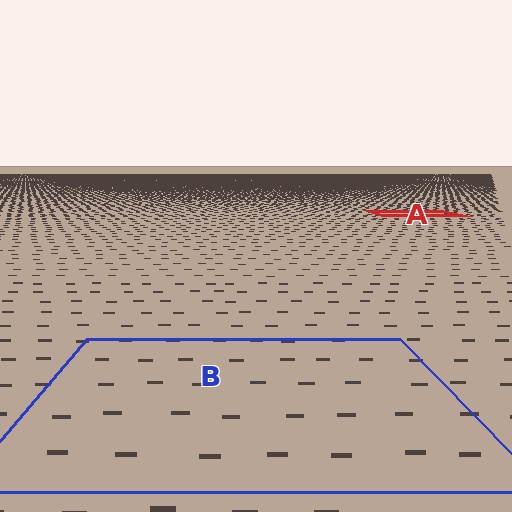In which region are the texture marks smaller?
The texture marks are smaller in region A, because it is farther away.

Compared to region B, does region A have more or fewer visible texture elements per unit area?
Region A has more texture elements per unit area — they are packed more densely because it is farther away.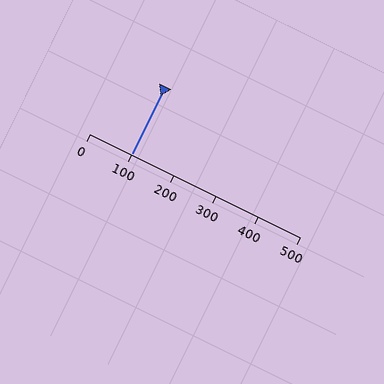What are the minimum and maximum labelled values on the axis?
The axis runs from 0 to 500.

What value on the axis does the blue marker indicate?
The marker indicates approximately 100.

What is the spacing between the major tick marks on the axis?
The major ticks are spaced 100 apart.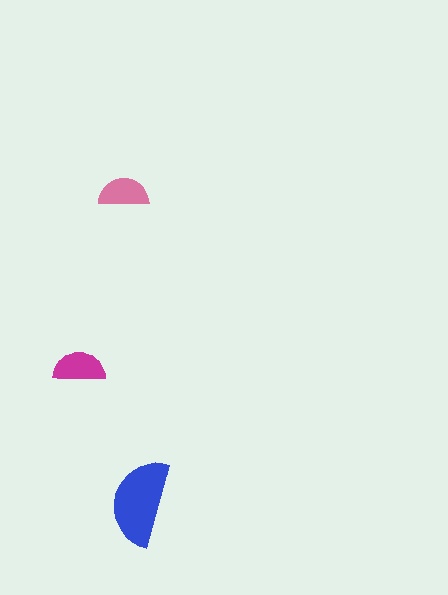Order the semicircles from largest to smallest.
the blue one, the magenta one, the pink one.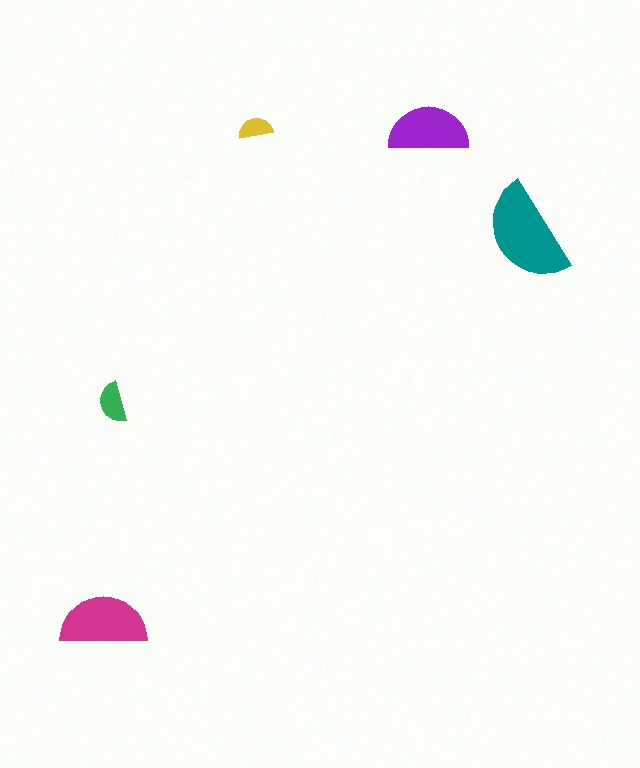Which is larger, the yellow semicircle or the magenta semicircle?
The magenta one.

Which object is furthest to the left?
The magenta semicircle is leftmost.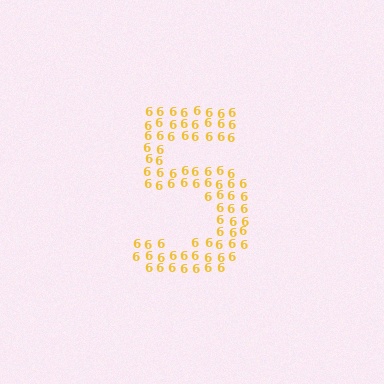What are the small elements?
The small elements are digit 6's.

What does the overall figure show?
The overall figure shows the digit 5.